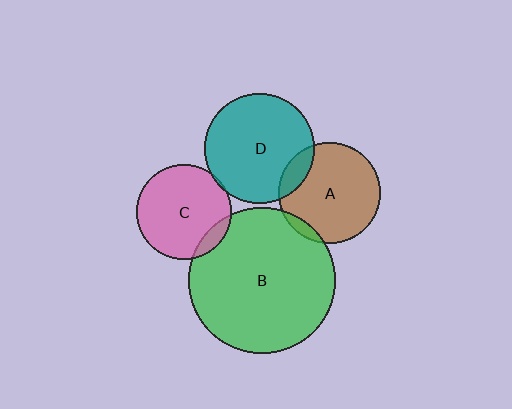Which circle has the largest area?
Circle B (green).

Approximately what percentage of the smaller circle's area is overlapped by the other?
Approximately 5%.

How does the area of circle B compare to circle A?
Approximately 2.1 times.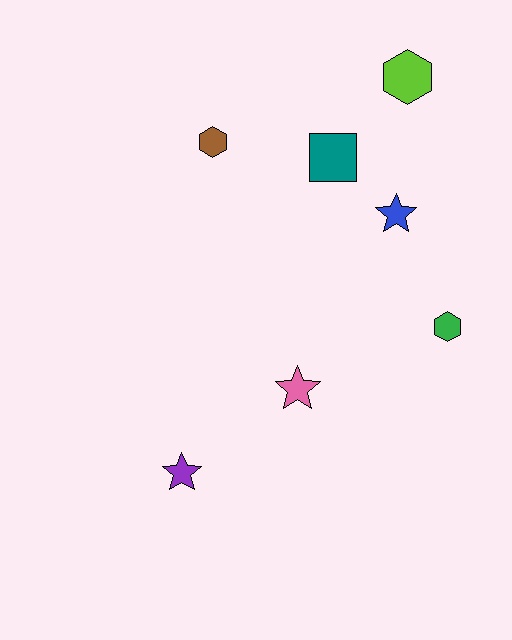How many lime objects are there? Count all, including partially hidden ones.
There is 1 lime object.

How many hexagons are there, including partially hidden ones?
There are 3 hexagons.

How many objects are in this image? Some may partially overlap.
There are 7 objects.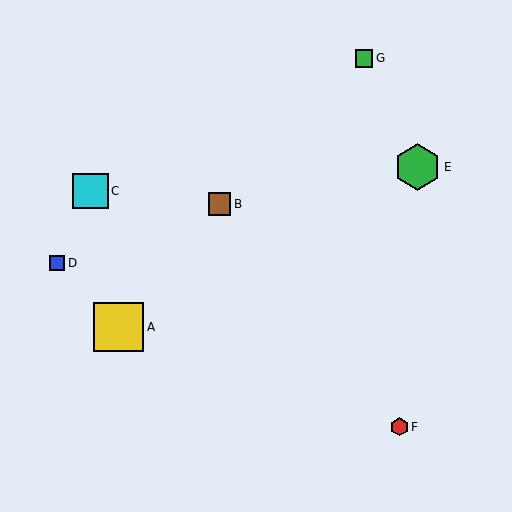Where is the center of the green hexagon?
The center of the green hexagon is at (417, 167).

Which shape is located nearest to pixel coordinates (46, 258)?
The blue square (labeled D) at (57, 263) is nearest to that location.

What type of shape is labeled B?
Shape B is a brown square.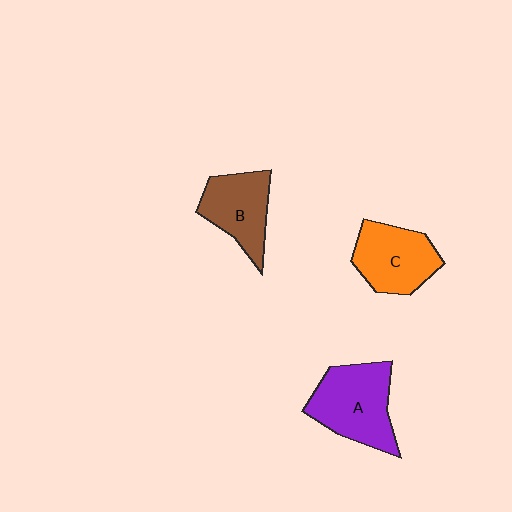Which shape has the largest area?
Shape A (purple).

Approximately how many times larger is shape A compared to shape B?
Approximately 1.3 times.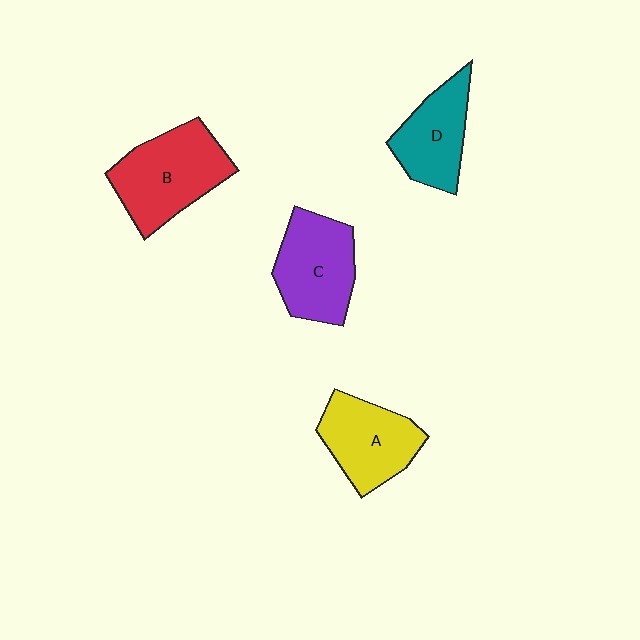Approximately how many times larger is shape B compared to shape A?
Approximately 1.2 times.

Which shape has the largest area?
Shape B (red).